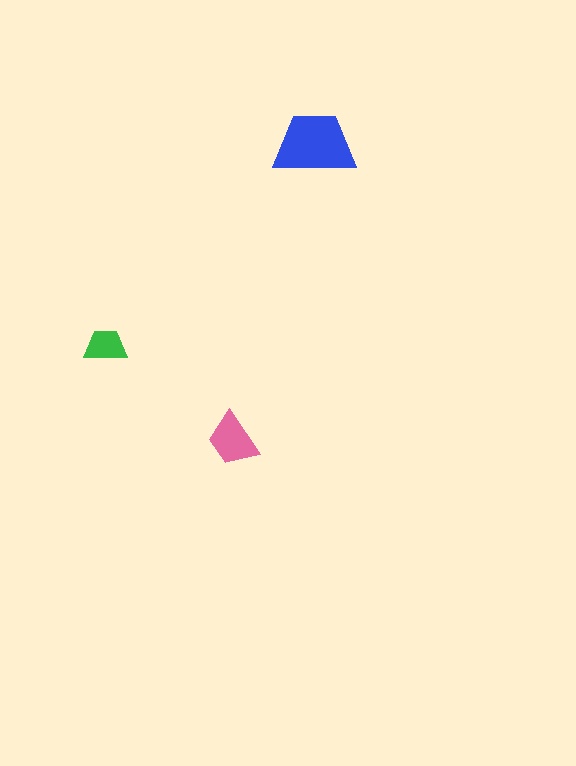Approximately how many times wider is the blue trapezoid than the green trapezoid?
About 2 times wider.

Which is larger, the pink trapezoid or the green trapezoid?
The pink one.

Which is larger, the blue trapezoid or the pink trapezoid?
The blue one.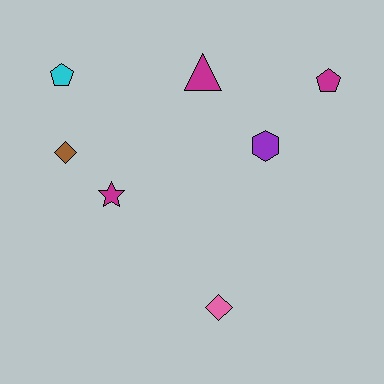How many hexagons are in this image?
There is 1 hexagon.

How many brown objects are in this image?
There is 1 brown object.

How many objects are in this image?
There are 7 objects.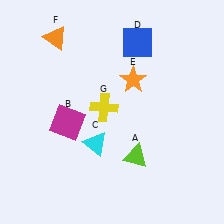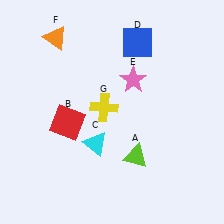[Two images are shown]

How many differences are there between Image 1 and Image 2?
There are 2 differences between the two images.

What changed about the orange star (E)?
In Image 1, E is orange. In Image 2, it changed to pink.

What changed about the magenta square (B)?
In Image 1, B is magenta. In Image 2, it changed to red.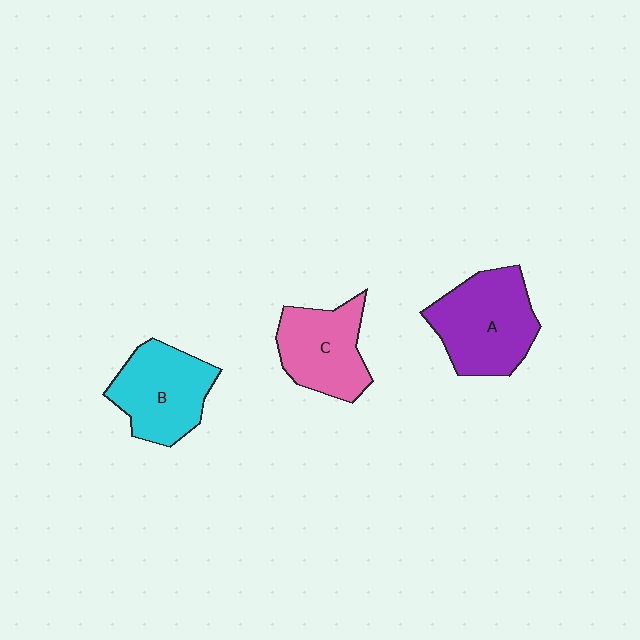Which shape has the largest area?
Shape A (purple).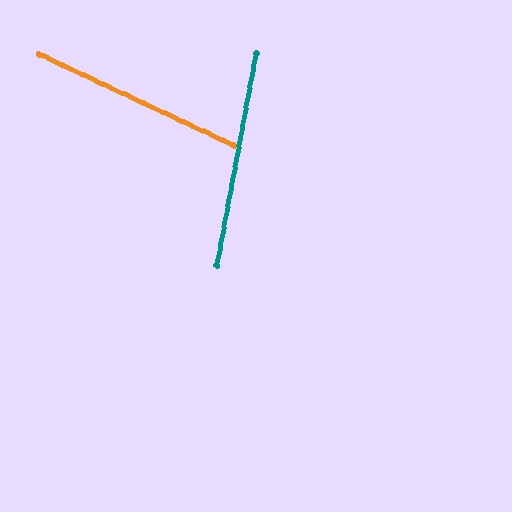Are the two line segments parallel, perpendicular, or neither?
Neither parallel nor perpendicular — they differ by about 75°.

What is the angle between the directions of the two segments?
Approximately 75 degrees.